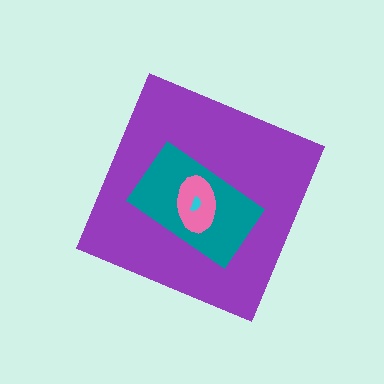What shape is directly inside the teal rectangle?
The pink ellipse.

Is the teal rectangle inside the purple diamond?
Yes.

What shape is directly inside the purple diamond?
The teal rectangle.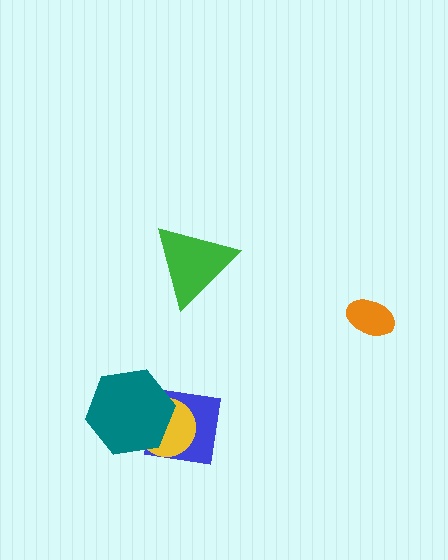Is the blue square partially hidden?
Yes, it is partially covered by another shape.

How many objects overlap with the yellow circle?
2 objects overlap with the yellow circle.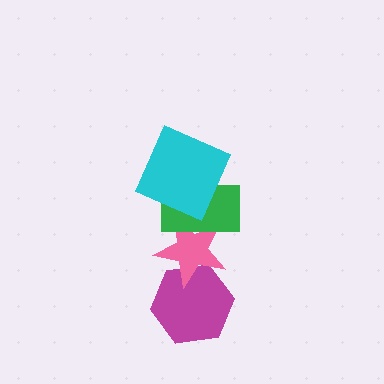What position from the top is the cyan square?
The cyan square is 1st from the top.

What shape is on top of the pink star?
The green rectangle is on top of the pink star.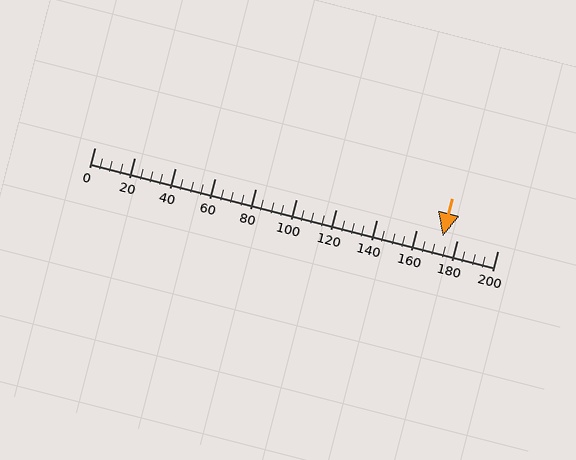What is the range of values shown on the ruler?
The ruler shows values from 0 to 200.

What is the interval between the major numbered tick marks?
The major tick marks are spaced 20 units apart.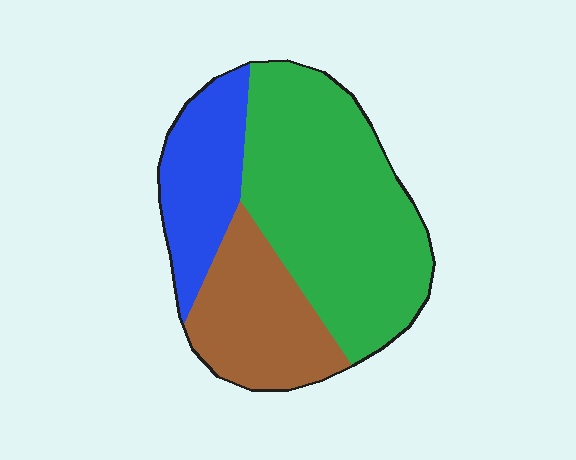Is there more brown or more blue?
Brown.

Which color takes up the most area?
Green, at roughly 55%.